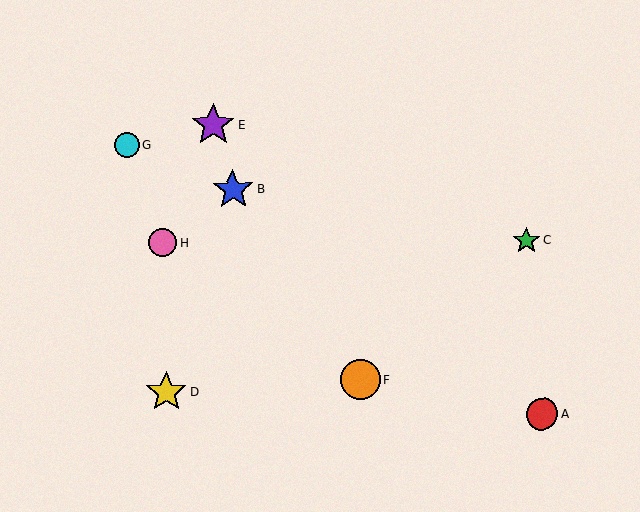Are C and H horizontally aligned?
Yes, both are at y≈240.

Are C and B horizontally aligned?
No, C is at y≈240 and B is at y≈189.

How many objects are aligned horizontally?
2 objects (C, H) are aligned horizontally.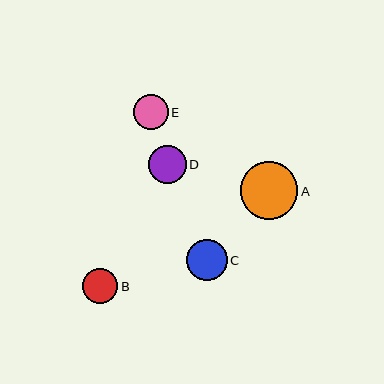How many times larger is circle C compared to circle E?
Circle C is approximately 1.2 times the size of circle E.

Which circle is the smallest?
Circle E is the smallest with a size of approximately 34 pixels.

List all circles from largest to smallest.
From largest to smallest: A, C, D, B, E.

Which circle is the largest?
Circle A is the largest with a size of approximately 58 pixels.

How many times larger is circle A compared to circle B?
Circle A is approximately 1.6 times the size of circle B.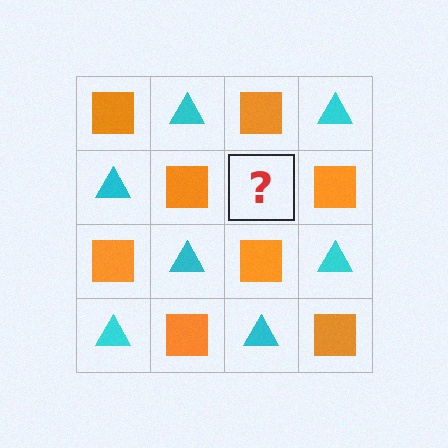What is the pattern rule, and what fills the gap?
The rule is that it alternates orange square and cyan triangle in a checkerboard pattern. The gap should be filled with a cyan triangle.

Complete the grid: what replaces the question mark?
The question mark should be replaced with a cyan triangle.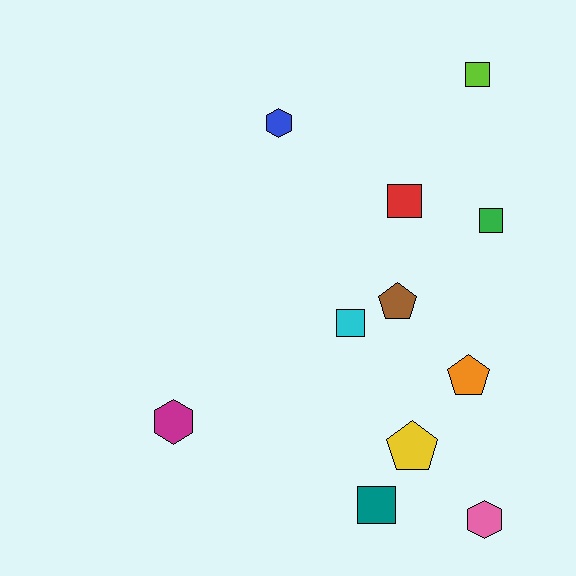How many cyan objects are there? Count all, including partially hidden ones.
There is 1 cyan object.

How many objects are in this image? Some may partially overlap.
There are 11 objects.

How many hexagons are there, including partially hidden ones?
There are 3 hexagons.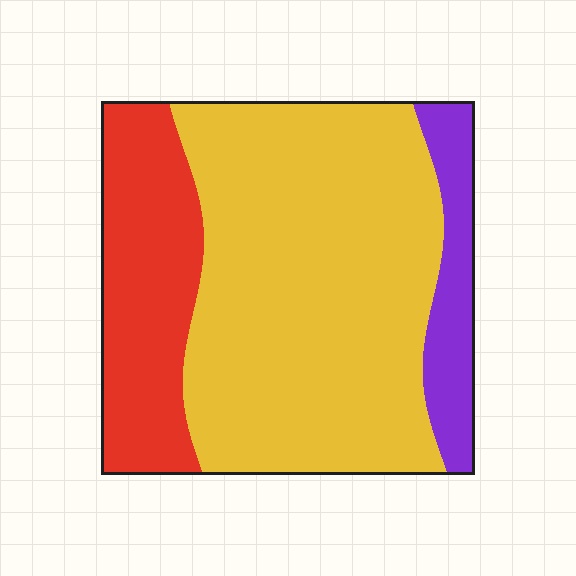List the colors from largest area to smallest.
From largest to smallest: yellow, red, purple.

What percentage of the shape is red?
Red covers about 25% of the shape.